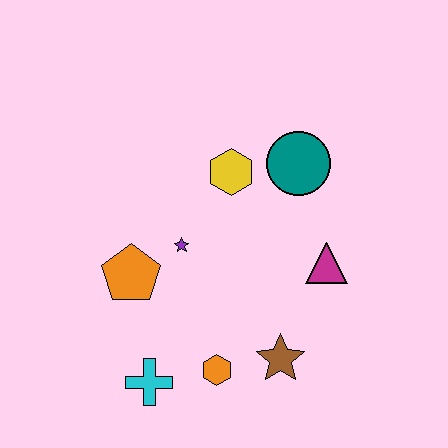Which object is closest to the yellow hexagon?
The teal circle is closest to the yellow hexagon.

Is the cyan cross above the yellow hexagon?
No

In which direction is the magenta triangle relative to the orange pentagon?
The magenta triangle is to the right of the orange pentagon.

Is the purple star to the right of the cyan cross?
Yes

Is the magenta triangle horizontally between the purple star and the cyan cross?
No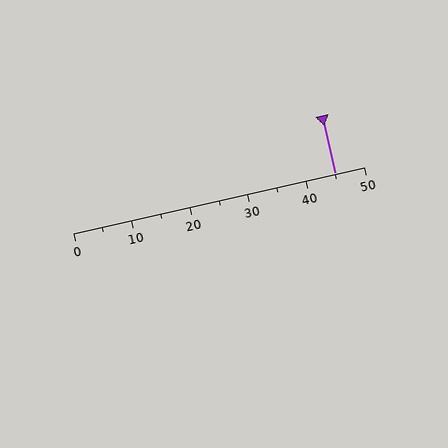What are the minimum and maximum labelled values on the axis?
The axis runs from 0 to 50.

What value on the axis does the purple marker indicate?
The marker indicates approximately 45.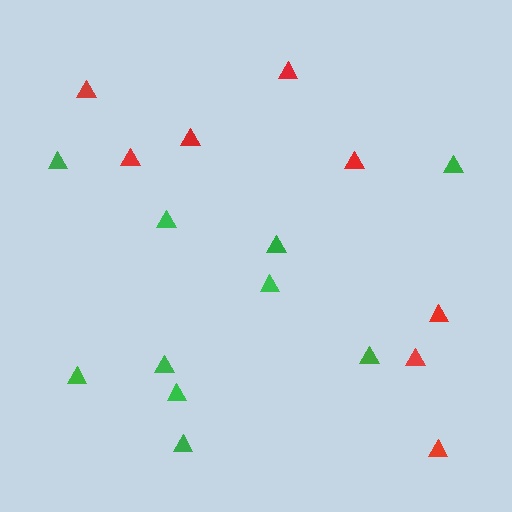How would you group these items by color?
There are 2 groups: one group of green triangles (10) and one group of red triangles (8).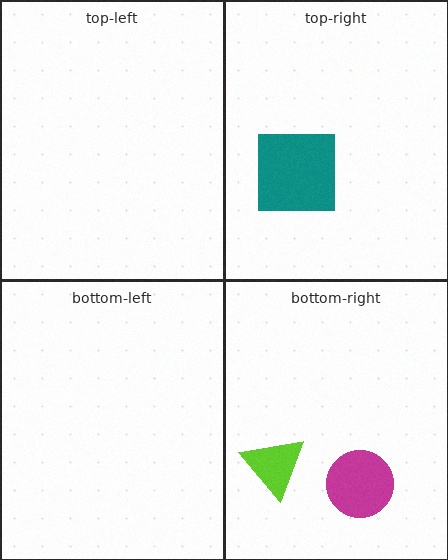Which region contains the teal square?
The top-right region.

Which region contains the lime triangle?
The bottom-right region.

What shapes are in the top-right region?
The teal square.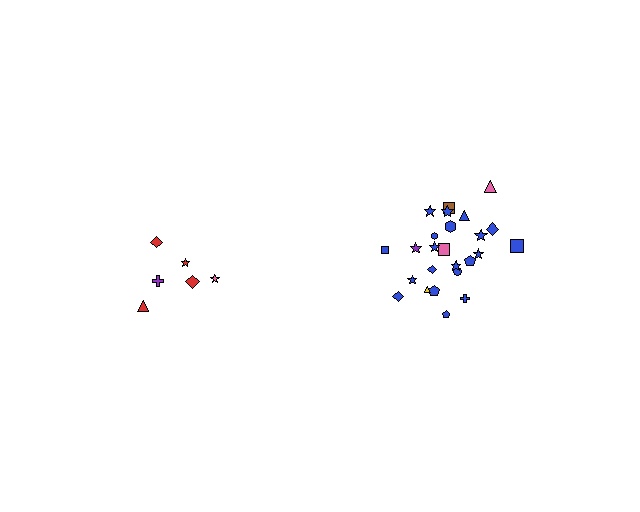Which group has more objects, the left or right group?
The right group.